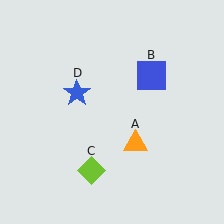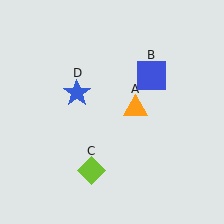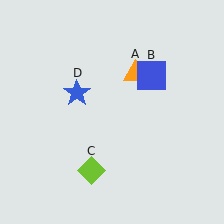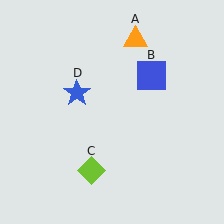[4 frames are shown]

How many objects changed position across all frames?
1 object changed position: orange triangle (object A).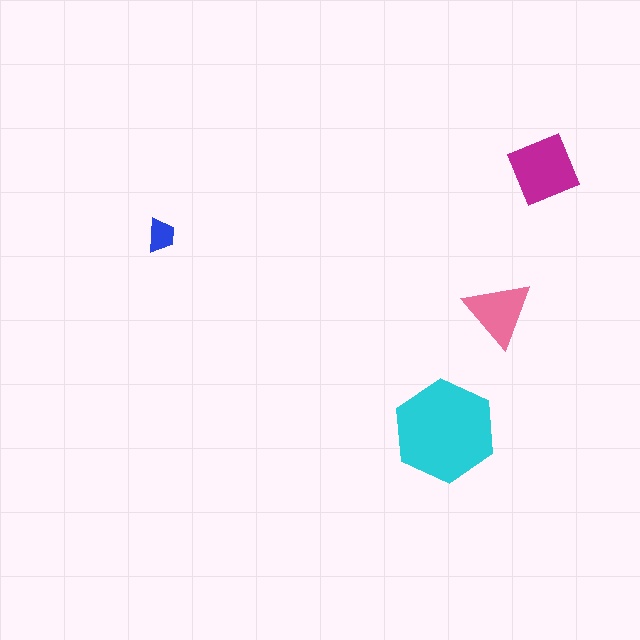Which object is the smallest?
The blue trapezoid.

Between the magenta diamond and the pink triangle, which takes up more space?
The magenta diamond.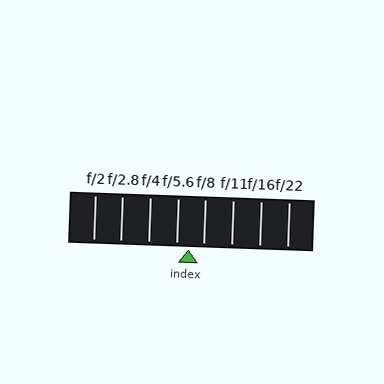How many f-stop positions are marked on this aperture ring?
There are 8 f-stop positions marked.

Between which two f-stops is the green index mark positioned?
The index mark is between f/5.6 and f/8.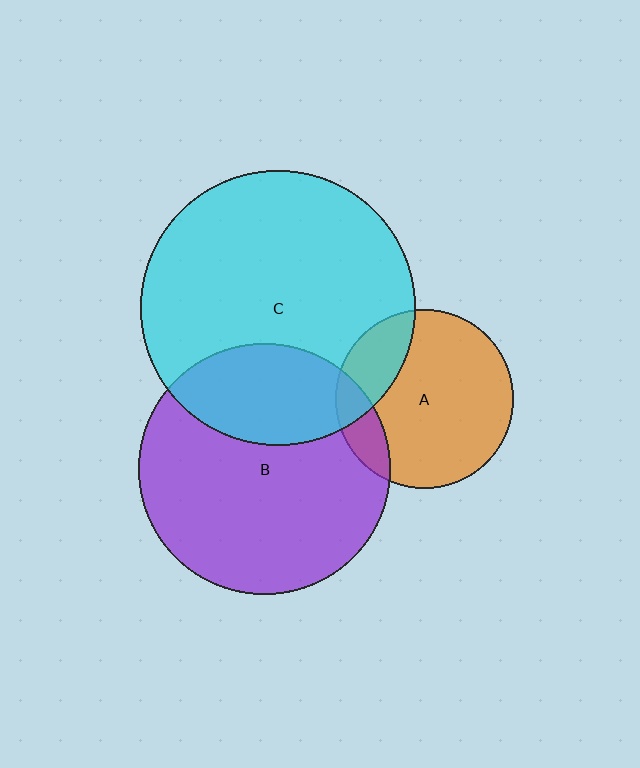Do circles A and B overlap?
Yes.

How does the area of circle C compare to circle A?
Approximately 2.4 times.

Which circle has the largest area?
Circle C (cyan).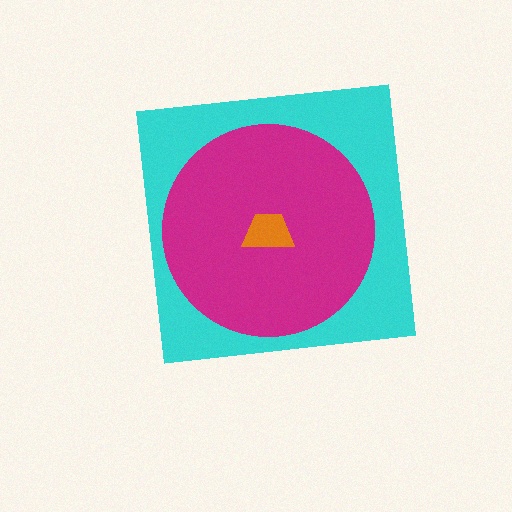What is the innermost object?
The orange trapezoid.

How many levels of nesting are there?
3.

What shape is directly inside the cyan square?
The magenta circle.